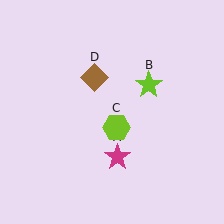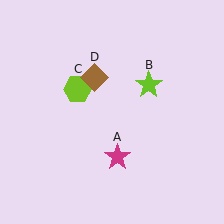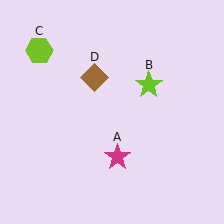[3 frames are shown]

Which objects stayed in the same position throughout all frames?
Magenta star (object A) and lime star (object B) and brown diamond (object D) remained stationary.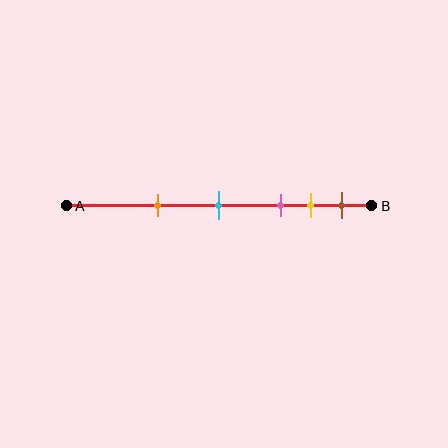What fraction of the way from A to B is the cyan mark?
The cyan mark is approximately 50% (0.5) of the way from A to B.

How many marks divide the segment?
There are 5 marks dividing the segment.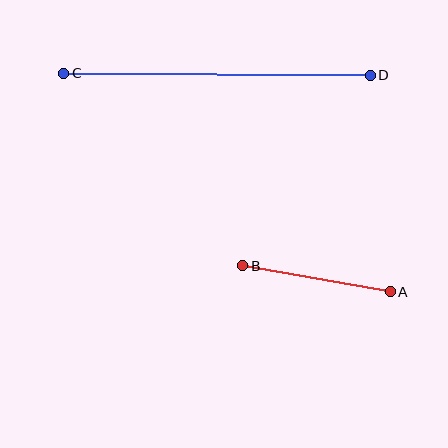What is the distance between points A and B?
The distance is approximately 150 pixels.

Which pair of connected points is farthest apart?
Points C and D are farthest apart.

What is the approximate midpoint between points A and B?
The midpoint is at approximately (316, 279) pixels.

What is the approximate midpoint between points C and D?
The midpoint is at approximately (217, 74) pixels.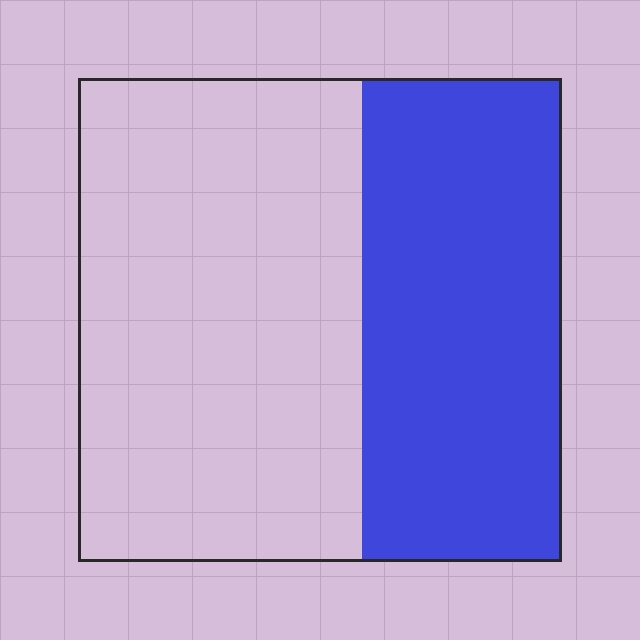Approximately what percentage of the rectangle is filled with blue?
Approximately 40%.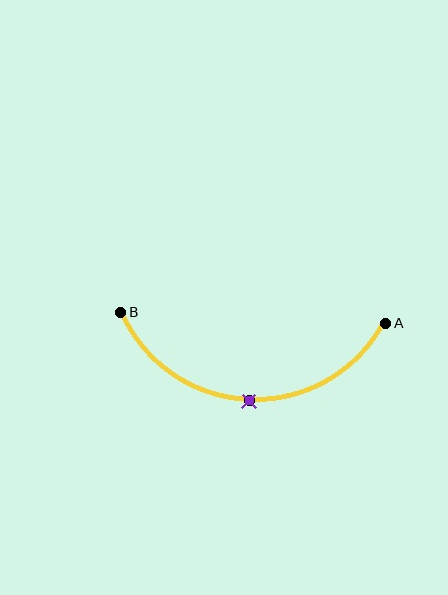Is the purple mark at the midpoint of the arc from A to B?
Yes. The purple mark lies on the arc at equal arc-length from both A and B — it is the arc midpoint.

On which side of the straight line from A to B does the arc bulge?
The arc bulges below the straight line connecting A and B.